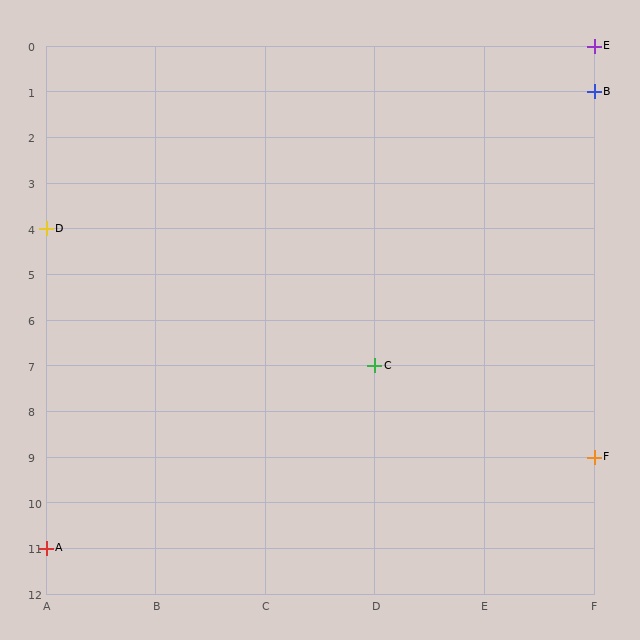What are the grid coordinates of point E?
Point E is at grid coordinates (F, 0).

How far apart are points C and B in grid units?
Points C and B are 2 columns and 6 rows apart (about 6.3 grid units diagonally).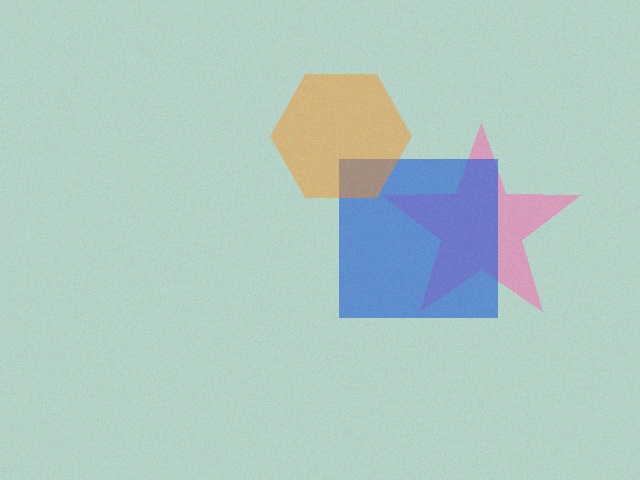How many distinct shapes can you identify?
There are 3 distinct shapes: a pink star, a blue square, an orange hexagon.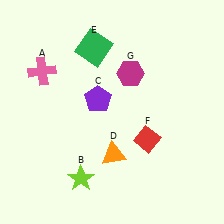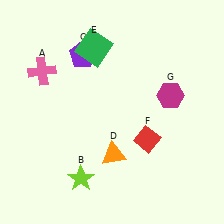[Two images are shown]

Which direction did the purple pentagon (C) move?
The purple pentagon (C) moved up.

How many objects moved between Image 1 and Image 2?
2 objects moved between the two images.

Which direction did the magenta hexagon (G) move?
The magenta hexagon (G) moved right.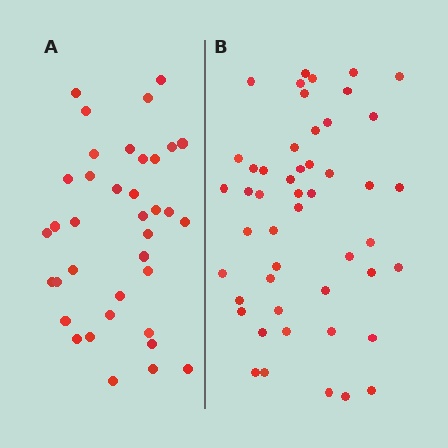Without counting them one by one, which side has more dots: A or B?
Region B (the right region) has more dots.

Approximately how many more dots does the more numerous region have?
Region B has roughly 12 or so more dots than region A.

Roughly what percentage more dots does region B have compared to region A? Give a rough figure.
About 30% more.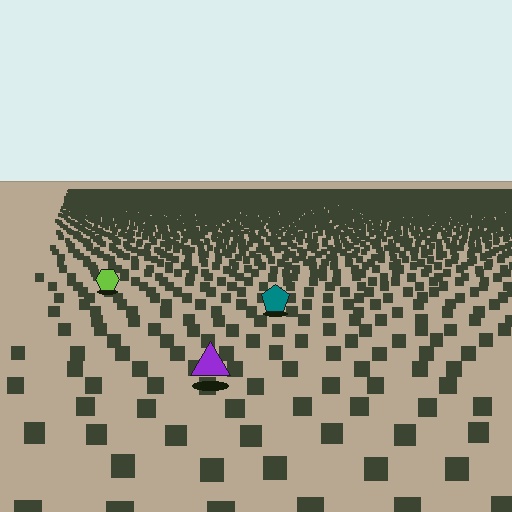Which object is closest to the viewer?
The purple triangle is closest. The texture marks near it are larger and more spread out.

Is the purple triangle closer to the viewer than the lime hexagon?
Yes. The purple triangle is closer — you can tell from the texture gradient: the ground texture is coarser near it.